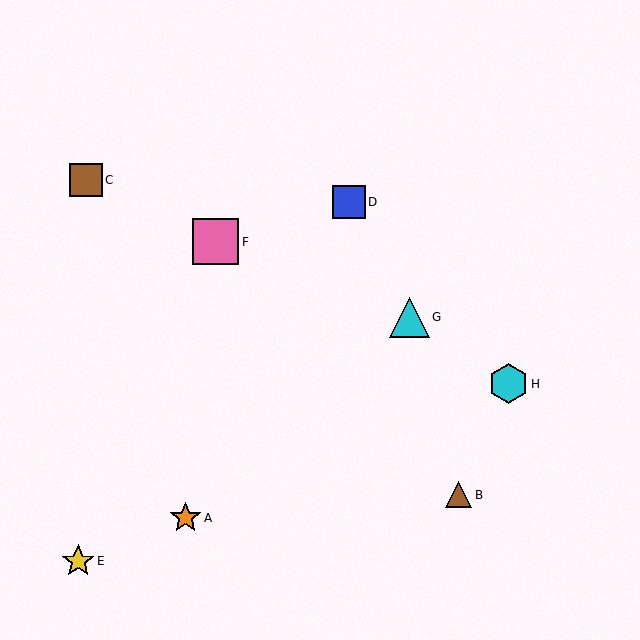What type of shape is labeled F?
Shape F is a pink square.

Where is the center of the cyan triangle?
The center of the cyan triangle is at (409, 317).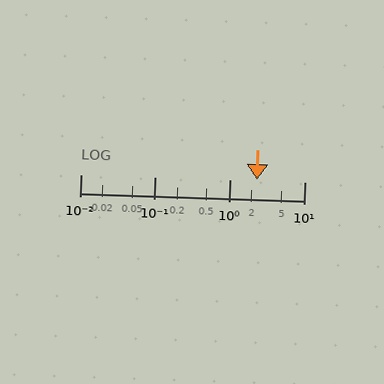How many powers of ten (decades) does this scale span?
The scale spans 3 decades, from 0.01 to 10.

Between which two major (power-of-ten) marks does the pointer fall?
The pointer is between 1 and 10.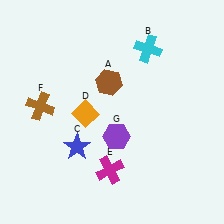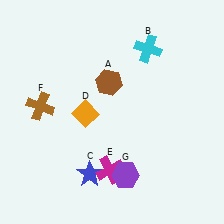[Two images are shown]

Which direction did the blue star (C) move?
The blue star (C) moved down.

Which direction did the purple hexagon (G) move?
The purple hexagon (G) moved down.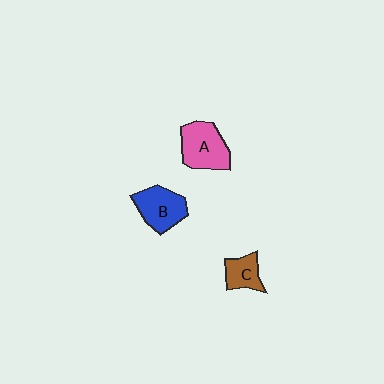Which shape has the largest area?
Shape A (pink).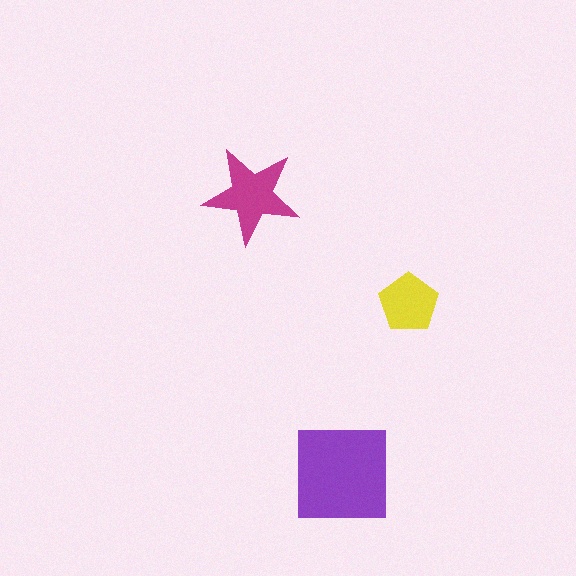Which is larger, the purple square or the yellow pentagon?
The purple square.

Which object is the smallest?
The yellow pentagon.